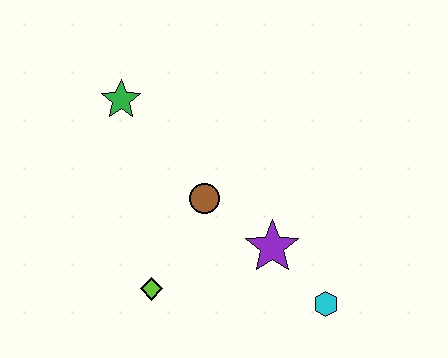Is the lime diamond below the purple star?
Yes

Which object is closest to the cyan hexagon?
The purple star is closest to the cyan hexagon.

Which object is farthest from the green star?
The cyan hexagon is farthest from the green star.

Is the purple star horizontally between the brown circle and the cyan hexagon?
Yes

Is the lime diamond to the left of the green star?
No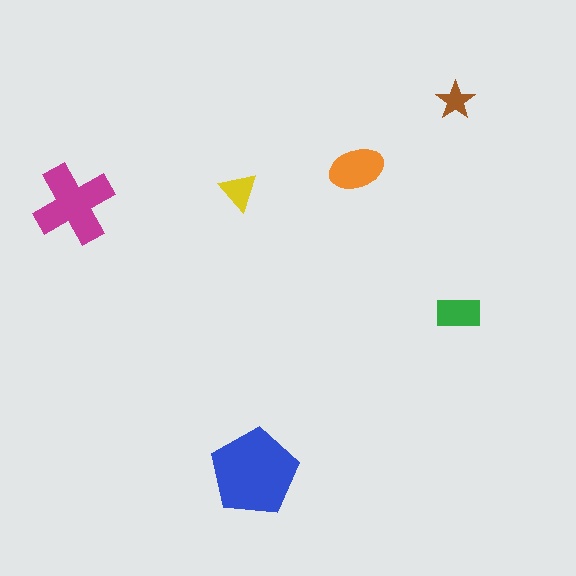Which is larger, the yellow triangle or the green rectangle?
The green rectangle.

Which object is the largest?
The blue pentagon.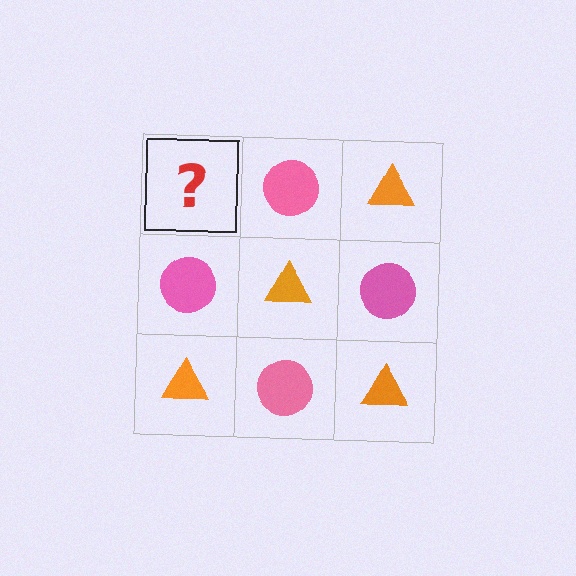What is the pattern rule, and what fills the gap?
The rule is that it alternates orange triangle and pink circle in a checkerboard pattern. The gap should be filled with an orange triangle.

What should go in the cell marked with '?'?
The missing cell should contain an orange triangle.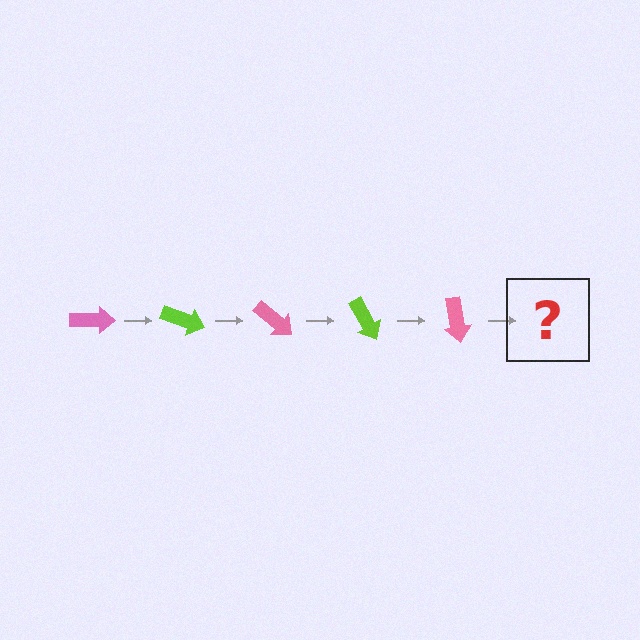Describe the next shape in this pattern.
It should be a lime arrow, rotated 100 degrees from the start.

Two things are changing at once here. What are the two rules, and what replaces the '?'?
The two rules are that it rotates 20 degrees each step and the color cycles through pink and lime. The '?' should be a lime arrow, rotated 100 degrees from the start.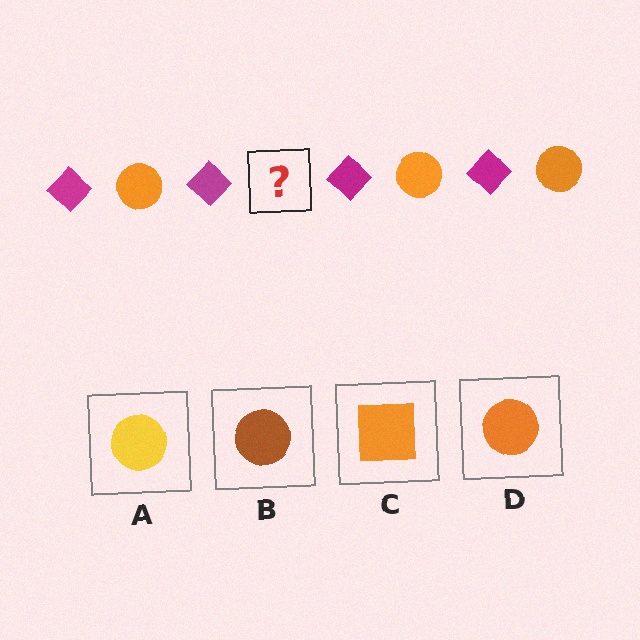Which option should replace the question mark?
Option D.